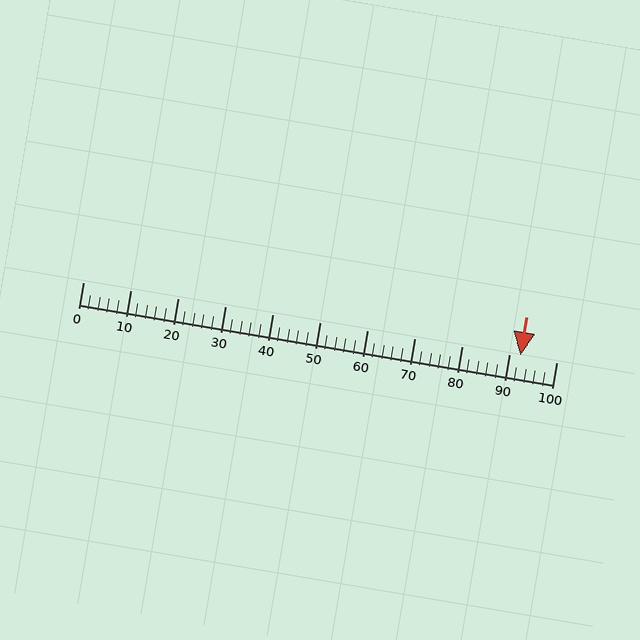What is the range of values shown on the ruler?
The ruler shows values from 0 to 100.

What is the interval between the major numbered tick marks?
The major tick marks are spaced 10 units apart.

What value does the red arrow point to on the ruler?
The red arrow points to approximately 92.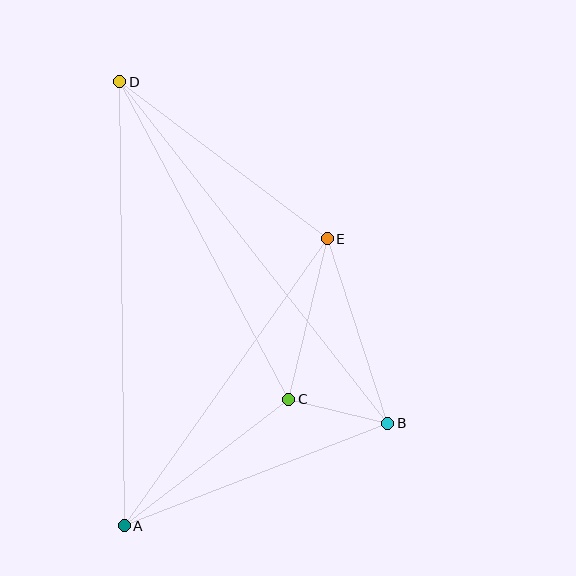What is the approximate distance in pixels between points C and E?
The distance between C and E is approximately 165 pixels.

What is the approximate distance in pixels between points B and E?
The distance between B and E is approximately 194 pixels.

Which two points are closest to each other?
Points B and C are closest to each other.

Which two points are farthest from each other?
Points A and D are farthest from each other.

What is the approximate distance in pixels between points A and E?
The distance between A and E is approximately 352 pixels.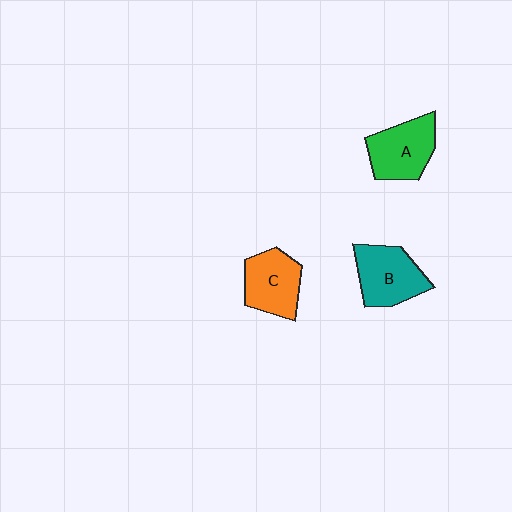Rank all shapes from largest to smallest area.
From largest to smallest: B (teal), A (green), C (orange).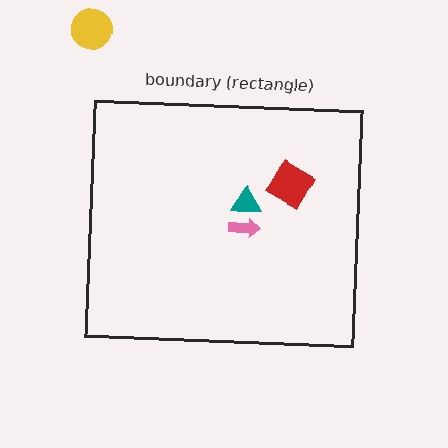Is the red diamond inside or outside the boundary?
Inside.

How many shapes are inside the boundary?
3 inside, 1 outside.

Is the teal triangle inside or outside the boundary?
Inside.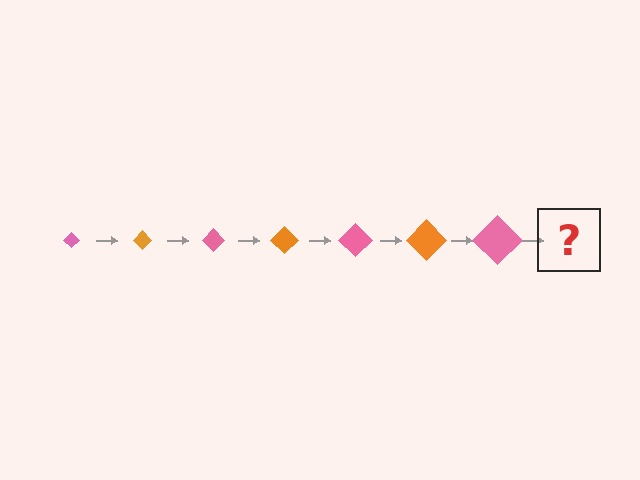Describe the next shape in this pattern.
It should be an orange diamond, larger than the previous one.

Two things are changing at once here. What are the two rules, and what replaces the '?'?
The two rules are that the diamond grows larger each step and the color cycles through pink and orange. The '?' should be an orange diamond, larger than the previous one.